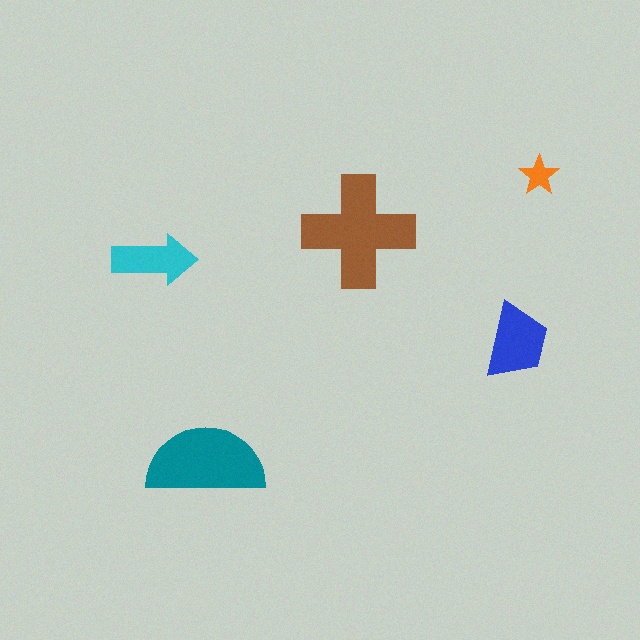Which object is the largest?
The brown cross.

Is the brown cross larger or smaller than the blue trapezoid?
Larger.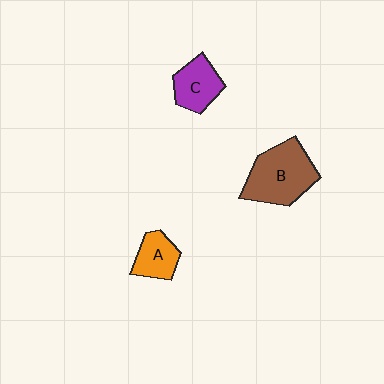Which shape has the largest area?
Shape B (brown).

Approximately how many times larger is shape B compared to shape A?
Approximately 2.1 times.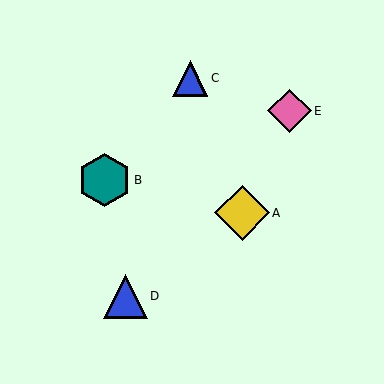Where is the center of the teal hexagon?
The center of the teal hexagon is at (105, 180).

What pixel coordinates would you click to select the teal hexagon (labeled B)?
Click at (105, 180) to select the teal hexagon B.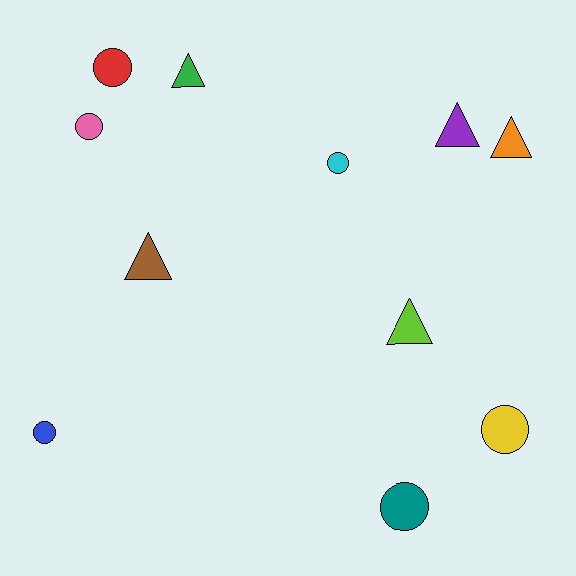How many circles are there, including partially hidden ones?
There are 6 circles.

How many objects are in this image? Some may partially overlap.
There are 11 objects.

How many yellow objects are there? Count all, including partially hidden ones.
There is 1 yellow object.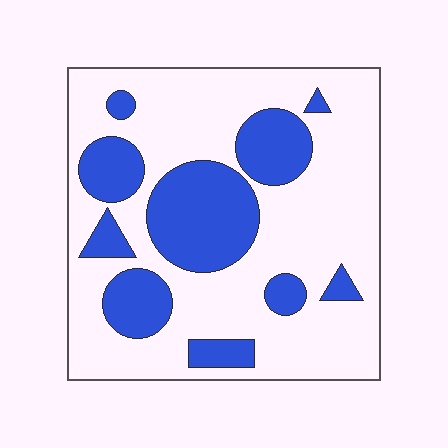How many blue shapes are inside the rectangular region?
10.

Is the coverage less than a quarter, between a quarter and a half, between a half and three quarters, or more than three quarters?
Between a quarter and a half.